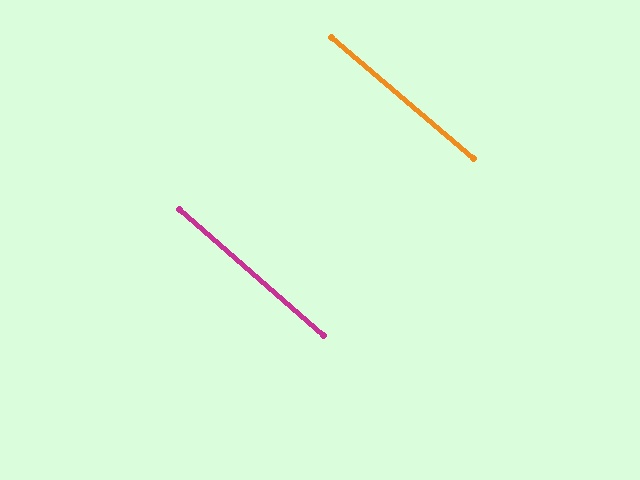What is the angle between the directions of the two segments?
Approximately 1 degree.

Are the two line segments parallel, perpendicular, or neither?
Parallel — their directions differ by only 0.7°.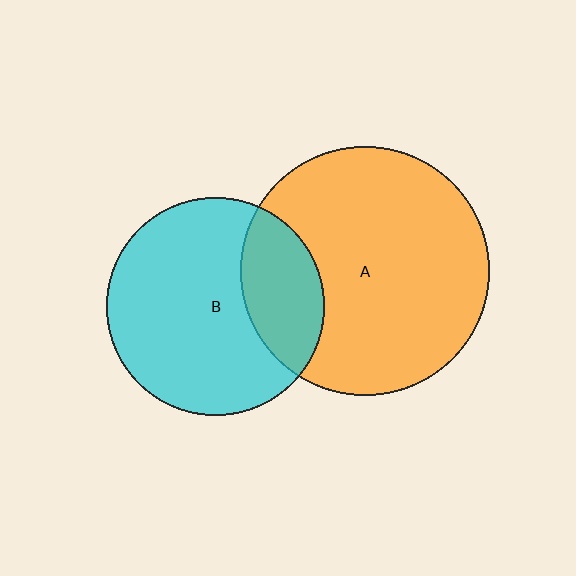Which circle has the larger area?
Circle A (orange).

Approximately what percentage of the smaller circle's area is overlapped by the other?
Approximately 25%.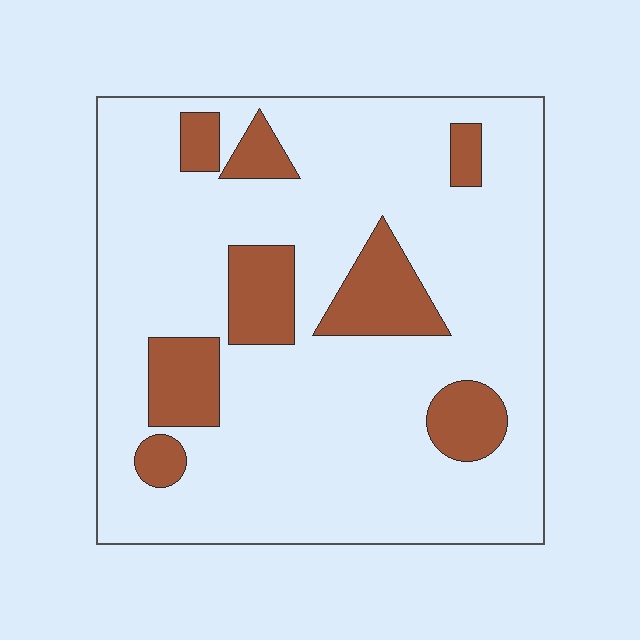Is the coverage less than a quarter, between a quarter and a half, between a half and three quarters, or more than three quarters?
Less than a quarter.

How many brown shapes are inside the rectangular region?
8.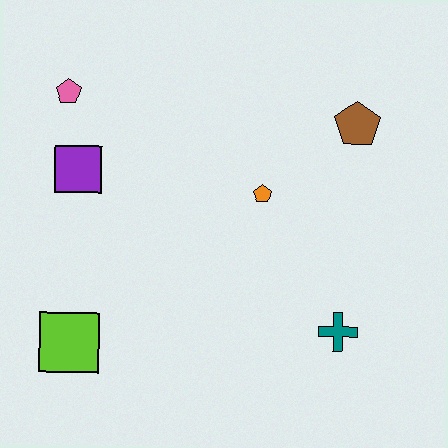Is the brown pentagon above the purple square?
Yes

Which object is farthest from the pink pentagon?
The teal cross is farthest from the pink pentagon.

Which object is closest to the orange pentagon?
The brown pentagon is closest to the orange pentagon.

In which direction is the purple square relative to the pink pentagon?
The purple square is below the pink pentagon.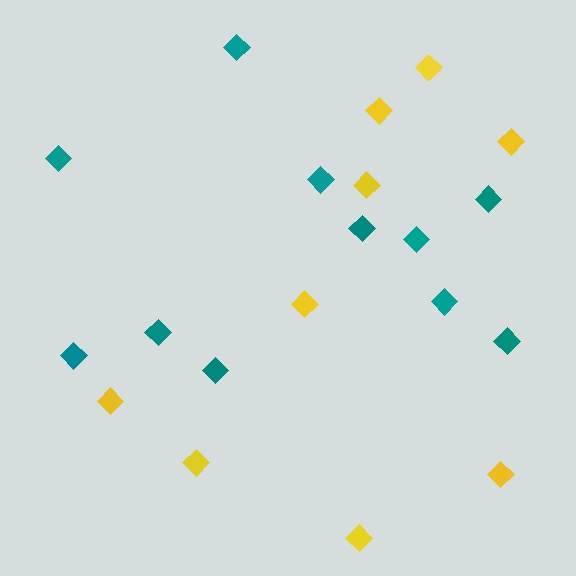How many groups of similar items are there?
There are 2 groups: one group of yellow diamonds (9) and one group of teal diamonds (11).